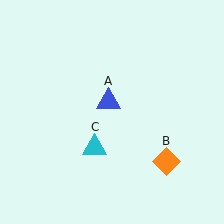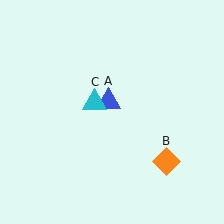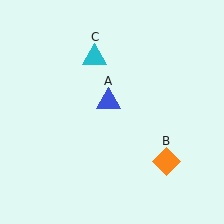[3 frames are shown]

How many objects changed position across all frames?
1 object changed position: cyan triangle (object C).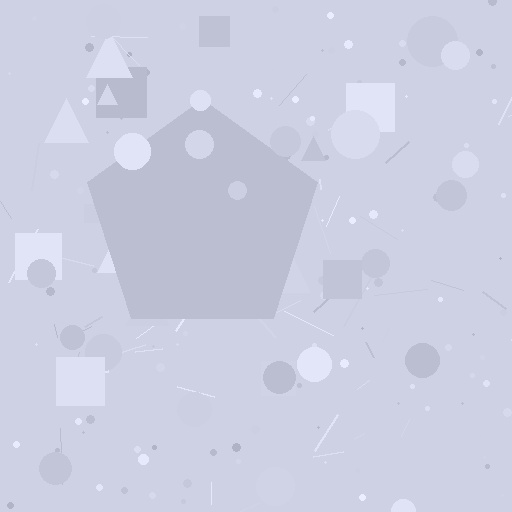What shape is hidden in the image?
A pentagon is hidden in the image.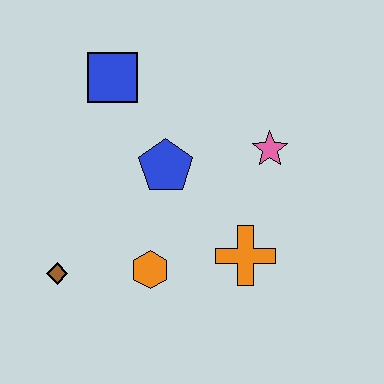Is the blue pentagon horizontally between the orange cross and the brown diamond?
Yes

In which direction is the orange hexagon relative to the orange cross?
The orange hexagon is to the left of the orange cross.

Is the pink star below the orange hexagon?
No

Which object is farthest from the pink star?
The brown diamond is farthest from the pink star.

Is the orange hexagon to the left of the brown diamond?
No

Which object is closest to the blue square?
The blue pentagon is closest to the blue square.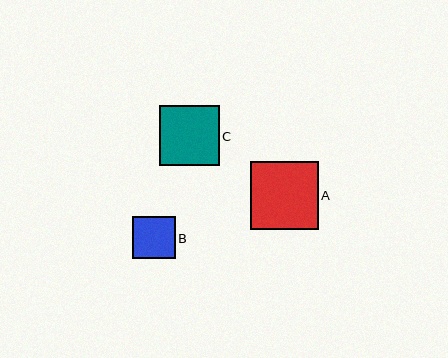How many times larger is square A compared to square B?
Square A is approximately 1.6 times the size of square B.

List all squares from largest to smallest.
From largest to smallest: A, C, B.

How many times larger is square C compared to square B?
Square C is approximately 1.4 times the size of square B.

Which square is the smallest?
Square B is the smallest with a size of approximately 42 pixels.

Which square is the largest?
Square A is the largest with a size of approximately 68 pixels.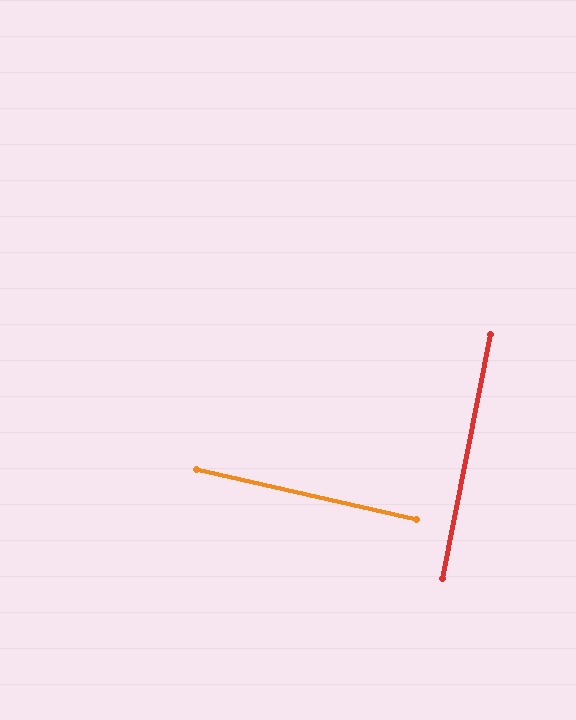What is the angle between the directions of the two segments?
Approximately 88 degrees.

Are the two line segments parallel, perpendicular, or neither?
Perpendicular — they meet at approximately 88°.